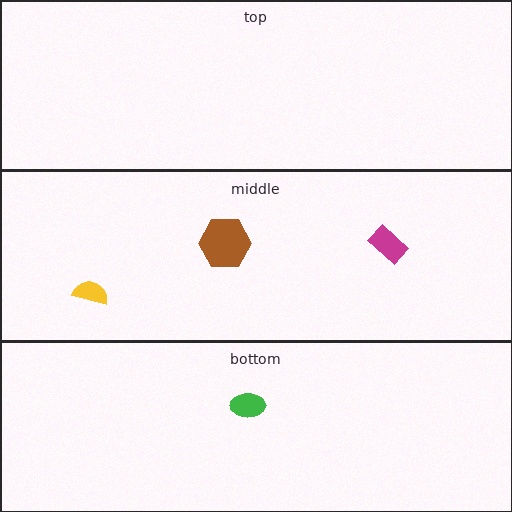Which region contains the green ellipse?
The bottom region.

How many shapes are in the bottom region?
1.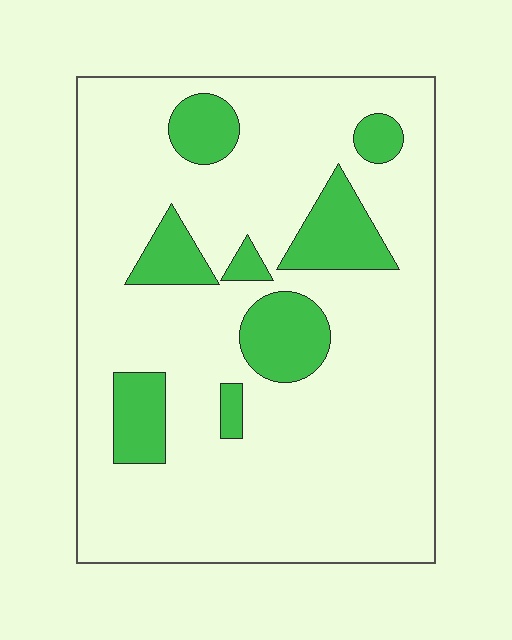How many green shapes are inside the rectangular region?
8.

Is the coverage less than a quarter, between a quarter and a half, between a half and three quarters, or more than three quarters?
Less than a quarter.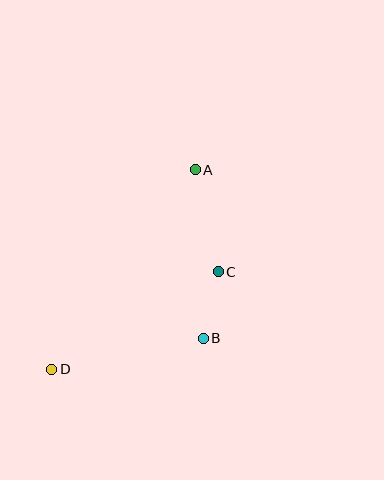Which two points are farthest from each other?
Points A and D are farthest from each other.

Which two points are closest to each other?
Points B and C are closest to each other.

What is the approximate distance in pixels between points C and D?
The distance between C and D is approximately 193 pixels.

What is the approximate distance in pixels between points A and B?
The distance between A and B is approximately 168 pixels.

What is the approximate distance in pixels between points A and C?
The distance between A and C is approximately 104 pixels.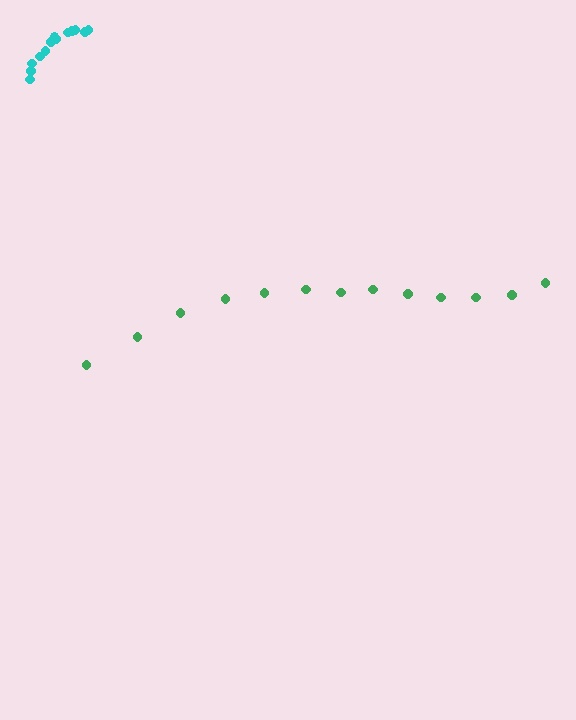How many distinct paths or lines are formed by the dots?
There are 2 distinct paths.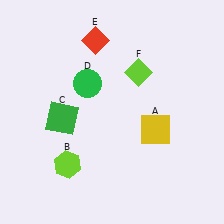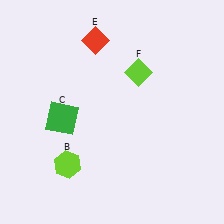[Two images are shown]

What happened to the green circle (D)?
The green circle (D) was removed in Image 2. It was in the top-left area of Image 1.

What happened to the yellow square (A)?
The yellow square (A) was removed in Image 2. It was in the bottom-right area of Image 1.